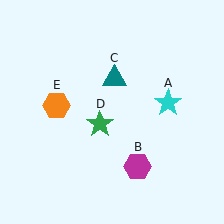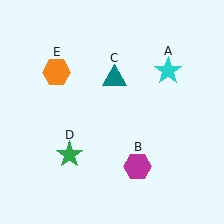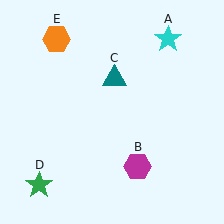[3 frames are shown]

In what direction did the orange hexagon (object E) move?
The orange hexagon (object E) moved up.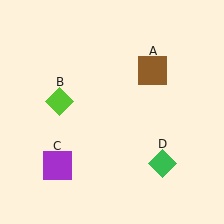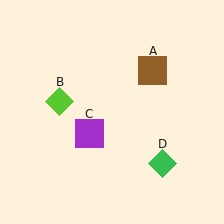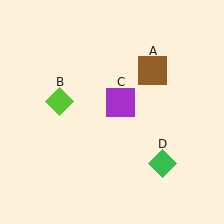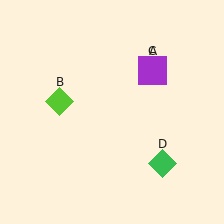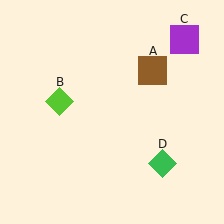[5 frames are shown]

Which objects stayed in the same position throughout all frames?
Brown square (object A) and lime diamond (object B) and green diamond (object D) remained stationary.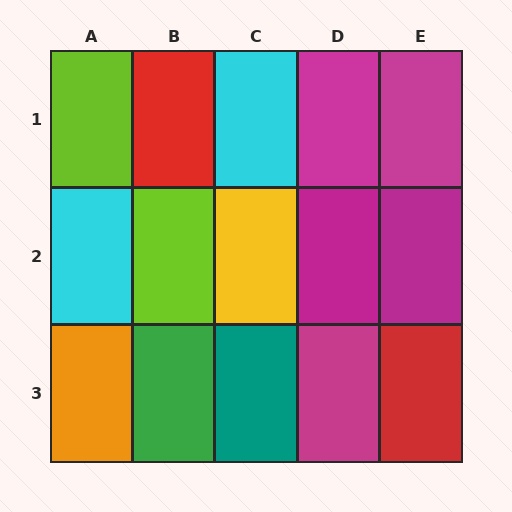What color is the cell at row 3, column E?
Red.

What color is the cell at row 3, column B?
Green.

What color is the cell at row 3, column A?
Orange.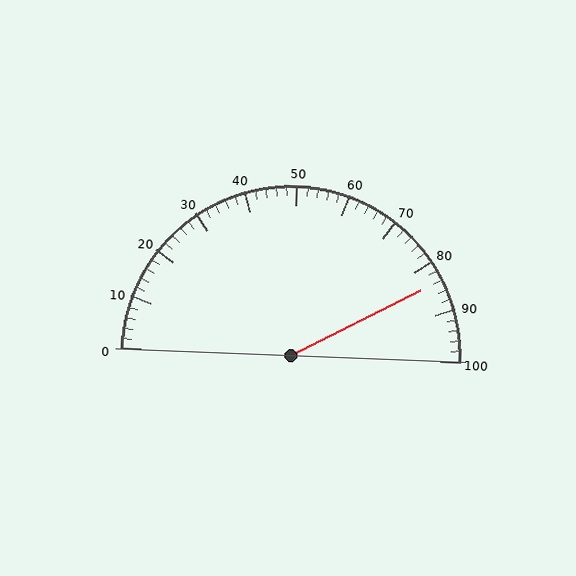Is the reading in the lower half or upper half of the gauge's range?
The reading is in the upper half of the range (0 to 100).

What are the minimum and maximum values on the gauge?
The gauge ranges from 0 to 100.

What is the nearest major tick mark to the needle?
The nearest major tick mark is 80.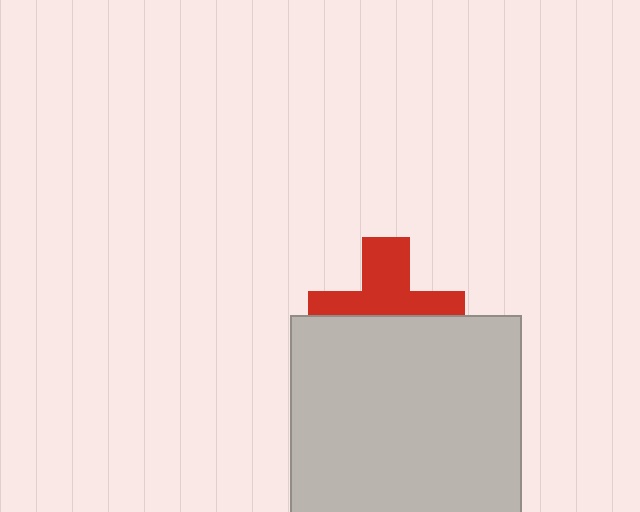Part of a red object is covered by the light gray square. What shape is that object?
It is a cross.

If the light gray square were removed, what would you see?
You would see the complete red cross.